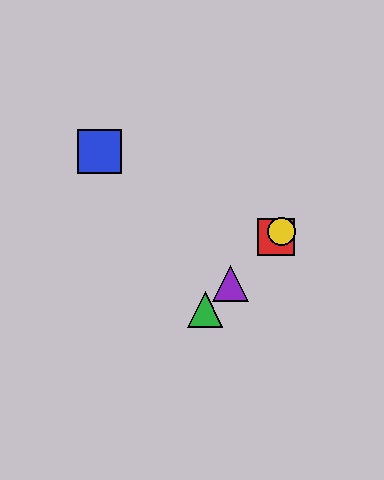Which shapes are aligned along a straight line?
The red square, the green triangle, the yellow circle, the purple triangle are aligned along a straight line.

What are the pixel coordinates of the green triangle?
The green triangle is at (205, 310).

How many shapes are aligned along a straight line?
4 shapes (the red square, the green triangle, the yellow circle, the purple triangle) are aligned along a straight line.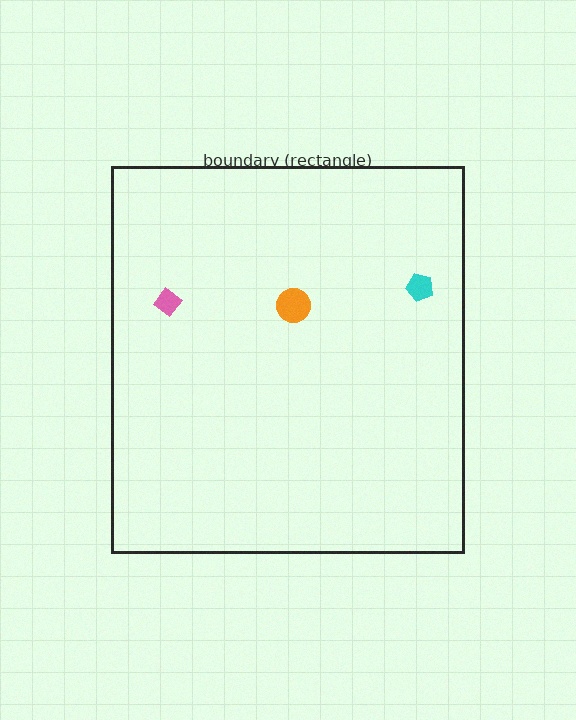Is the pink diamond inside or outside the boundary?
Inside.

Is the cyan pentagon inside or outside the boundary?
Inside.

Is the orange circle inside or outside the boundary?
Inside.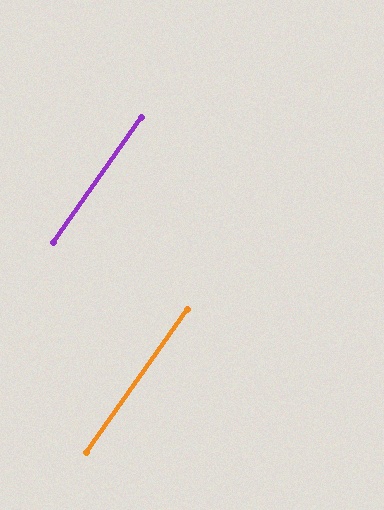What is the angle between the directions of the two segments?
Approximately 0 degrees.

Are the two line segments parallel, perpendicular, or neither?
Parallel — their directions differ by only 0.1°.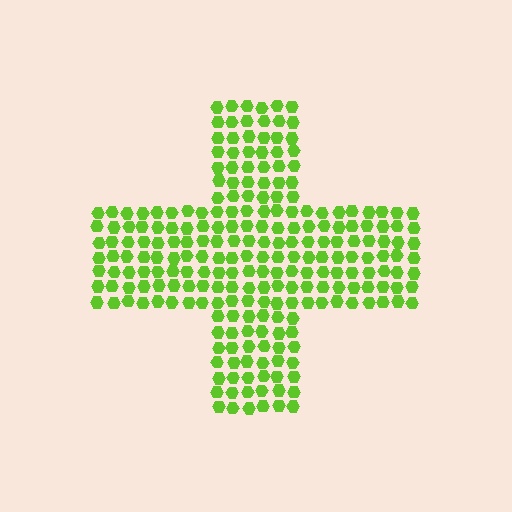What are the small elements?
The small elements are hexagons.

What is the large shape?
The large shape is a cross.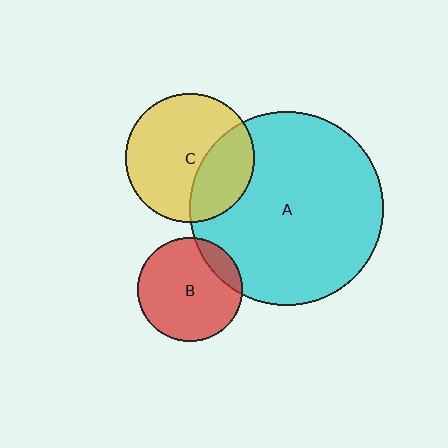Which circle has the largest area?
Circle A (cyan).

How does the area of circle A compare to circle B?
Approximately 3.4 times.